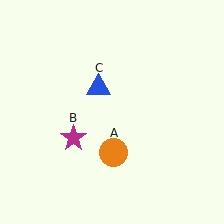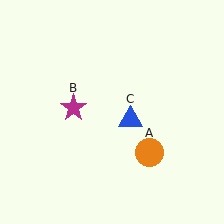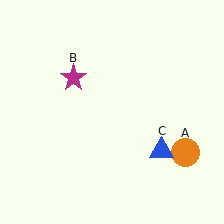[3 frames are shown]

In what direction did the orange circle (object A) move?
The orange circle (object A) moved right.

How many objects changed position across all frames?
3 objects changed position: orange circle (object A), magenta star (object B), blue triangle (object C).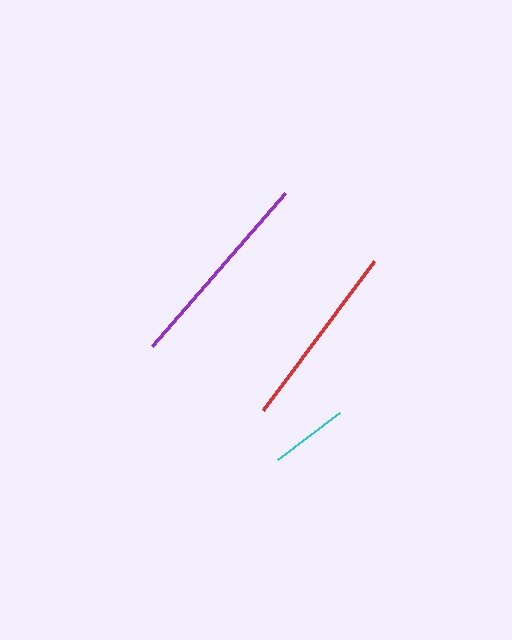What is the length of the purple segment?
The purple segment is approximately 203 pixels long.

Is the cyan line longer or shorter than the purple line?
The purple line is longer than the cyan line.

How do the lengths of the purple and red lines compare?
The purple and red lines are approximately the same length.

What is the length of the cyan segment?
The cyan segment is approximately 78 pixels long.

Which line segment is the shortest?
The cyan line is the shortest at approximately 78 pixels.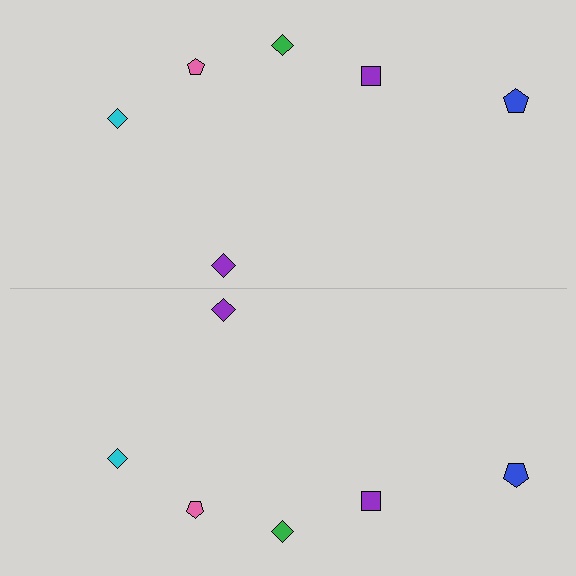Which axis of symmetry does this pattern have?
The pattern has a horizontal axis of symmetry running through the center of the image.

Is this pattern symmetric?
Yes, this pattern has bilateral (reflection) symmetry.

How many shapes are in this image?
There are 12 shapes in this image.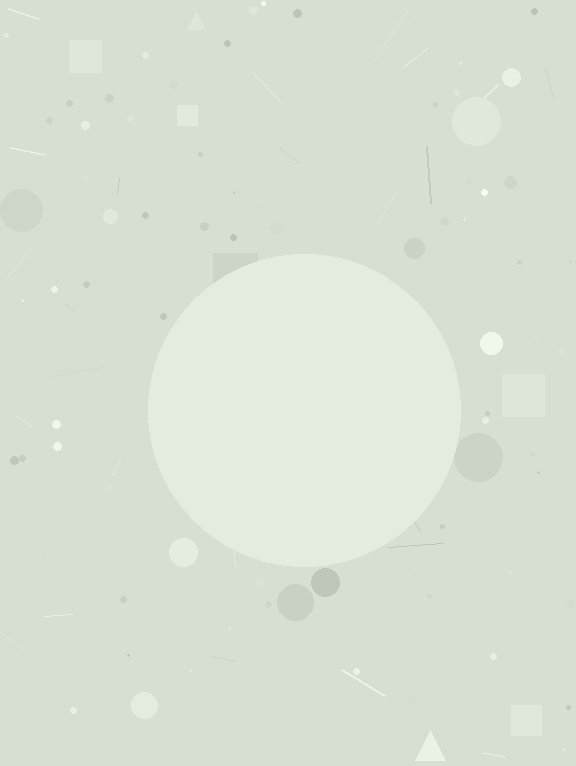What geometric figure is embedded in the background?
A circle is embedded in the background.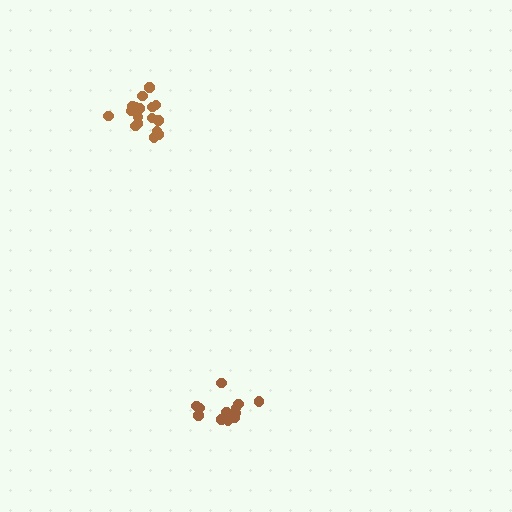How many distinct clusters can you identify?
There are 2 distinct clusters.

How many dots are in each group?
Group 1: 17 dots, Group 2: 13 dots (30 total).